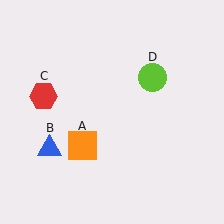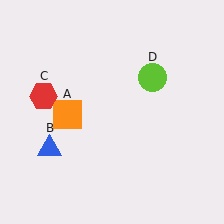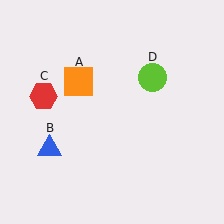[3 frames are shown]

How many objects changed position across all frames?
1 object changed position: orange square (object A).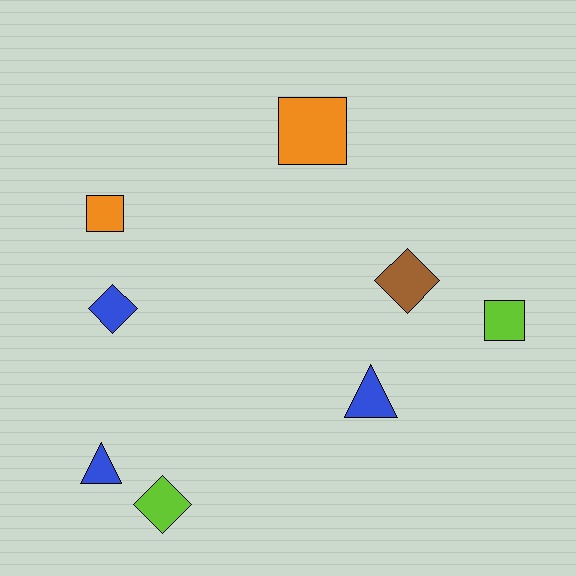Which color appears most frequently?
Blue, with 3 objects.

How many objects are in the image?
There are 8 objects.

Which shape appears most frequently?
Square, with 3 objects.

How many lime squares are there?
There is 1 lime square.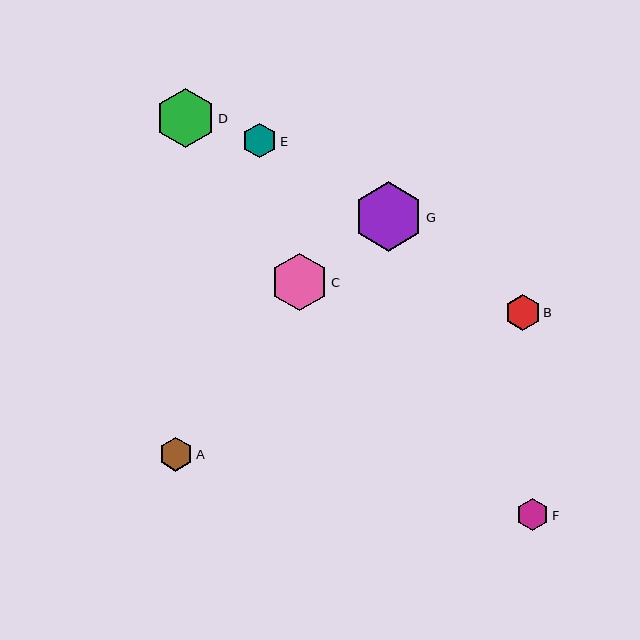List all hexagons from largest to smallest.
From largest to smallest: G, D, C, B, E, A, F.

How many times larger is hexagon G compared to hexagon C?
Hexagon G is approximately 1.2 times the size of hexagon C.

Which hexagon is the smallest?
Hexagon F is the smallest with a size of approximately 33 pixels.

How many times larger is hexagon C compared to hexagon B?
Hexagon C is approximately 1.6 times the size of hexagon B.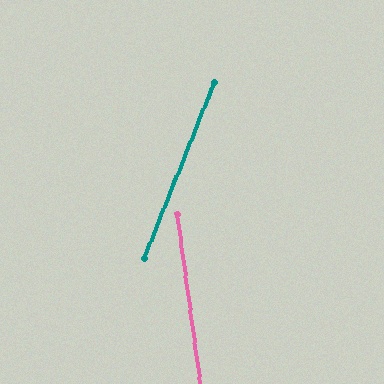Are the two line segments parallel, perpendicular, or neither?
Neither parallel nor perpendicular — they differ by about 29°.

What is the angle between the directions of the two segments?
Approximately 29 degrees.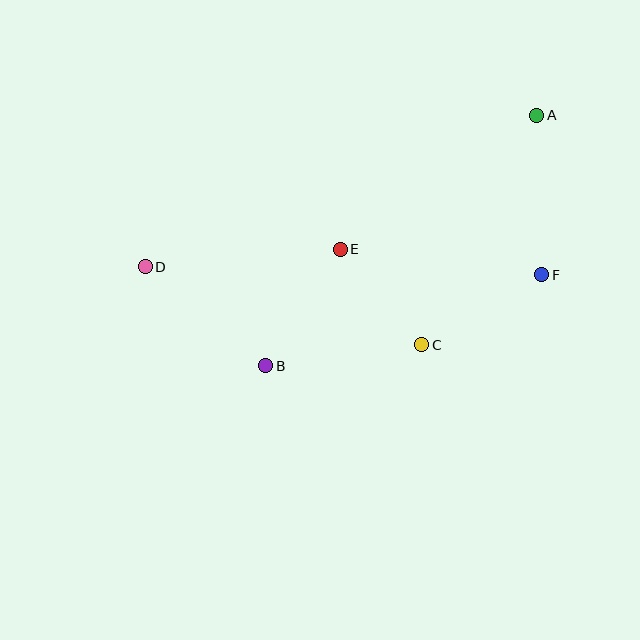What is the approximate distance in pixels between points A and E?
The distance between A and E is approximately 238 pixels.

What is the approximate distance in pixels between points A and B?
The distance between A and B is approximately 369 pixels.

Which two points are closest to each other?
Points C and E are closest to each other.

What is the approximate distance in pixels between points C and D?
The distance between C and D is approximately 287 pixels.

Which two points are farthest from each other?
Points A and D are farthest from each other.